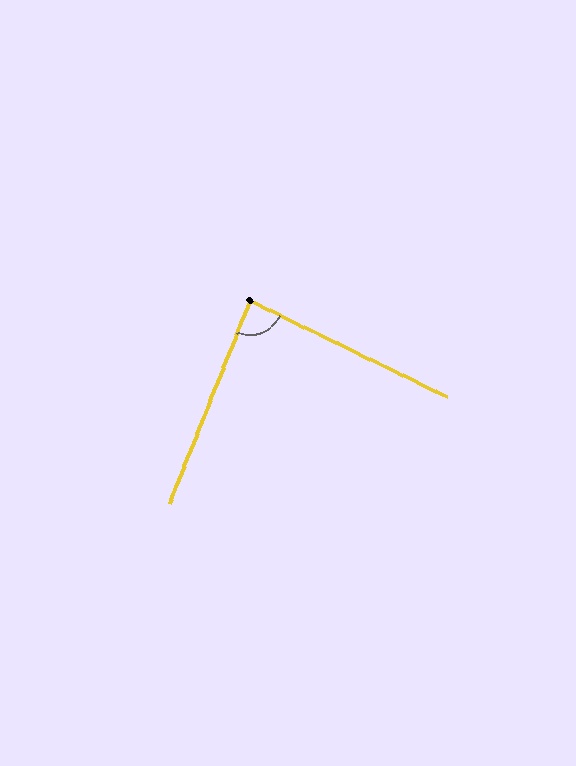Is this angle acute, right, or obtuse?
It is approximately a right angle.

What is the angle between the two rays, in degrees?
Approximately 86 degrees.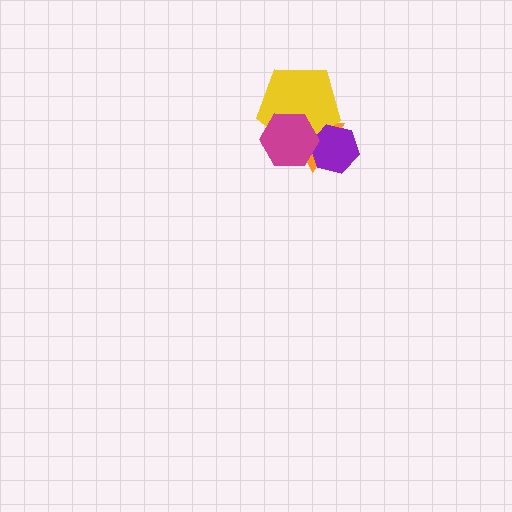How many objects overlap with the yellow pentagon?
3 objects overlap with the yellow pentagon.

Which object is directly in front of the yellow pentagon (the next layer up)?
The purple hexagon is directly in front of the yellow pentagon.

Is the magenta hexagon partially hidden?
No, no other shape covers it.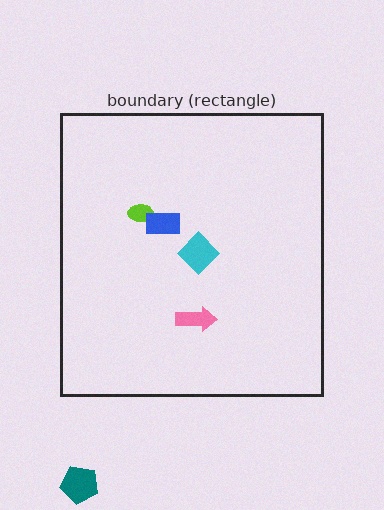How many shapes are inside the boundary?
4 inside, 1 outside.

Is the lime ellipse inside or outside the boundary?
Inside.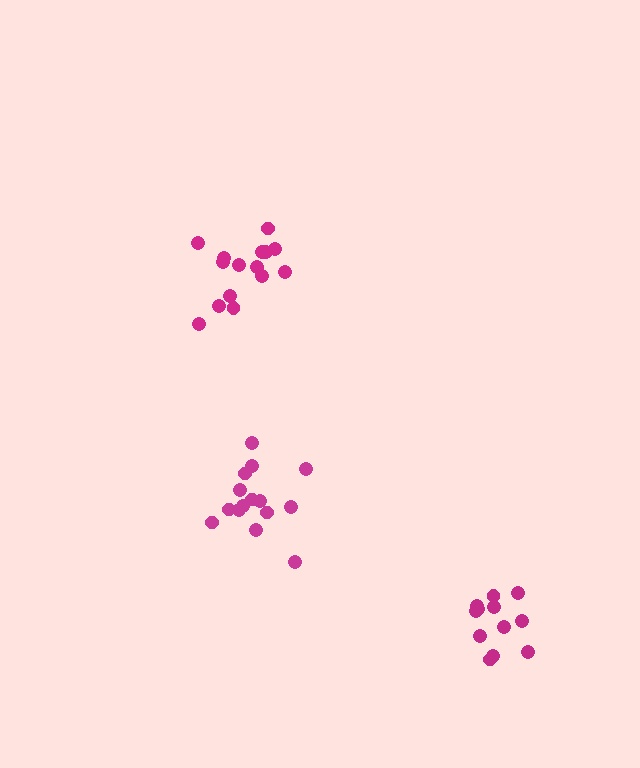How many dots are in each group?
Group 1: 15 dots, Group 2: 15 dots, Group 3: 12 dots (42 total).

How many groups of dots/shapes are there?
There are 3 groups.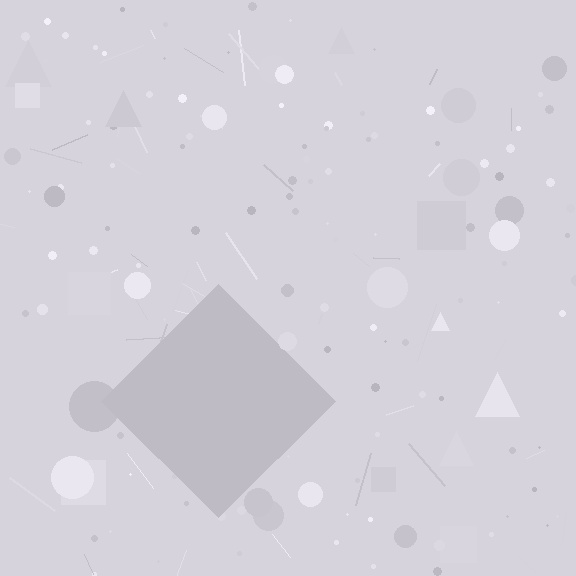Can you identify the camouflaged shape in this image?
The camouflaged shape is a diamond.